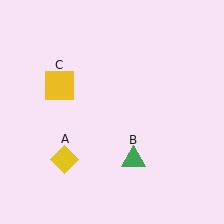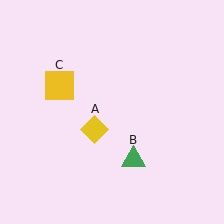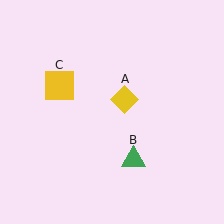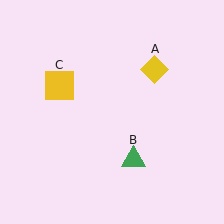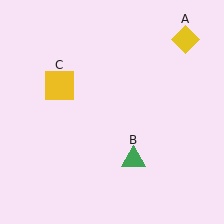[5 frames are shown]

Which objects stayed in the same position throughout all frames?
Green triangle (object B) and yellow square (object C) remained stationary.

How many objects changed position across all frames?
1 object changed position: yellow diamond (object A).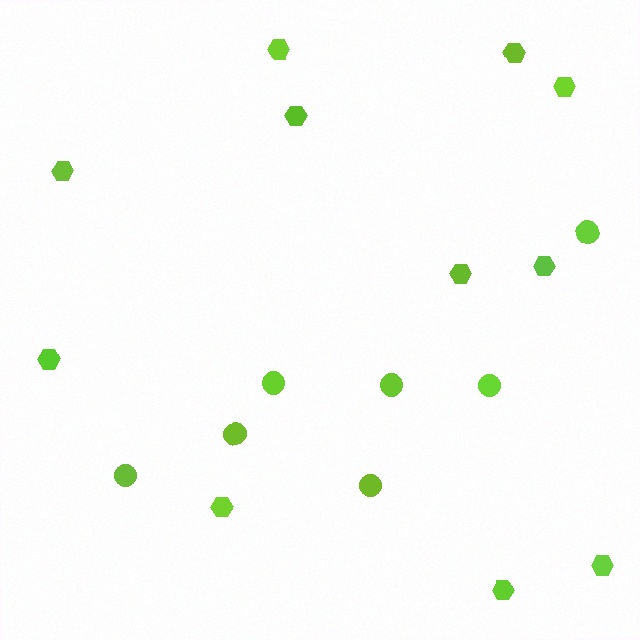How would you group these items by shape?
There are 2 groups: one group of hexagons (11) and one group of circles (7).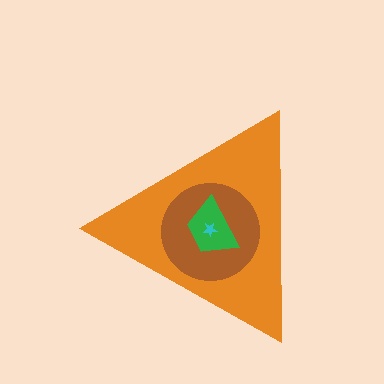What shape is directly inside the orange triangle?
The brown circle.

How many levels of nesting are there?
4.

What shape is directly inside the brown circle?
The green trapezoid.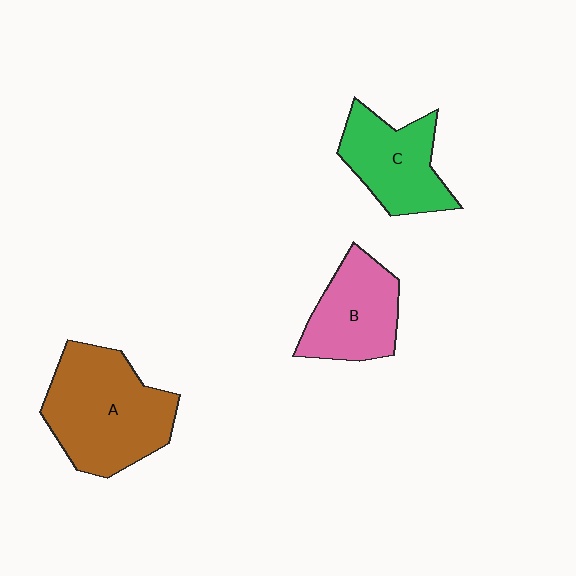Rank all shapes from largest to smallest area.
From largest to smallest: A (brown), C (green), B (pink).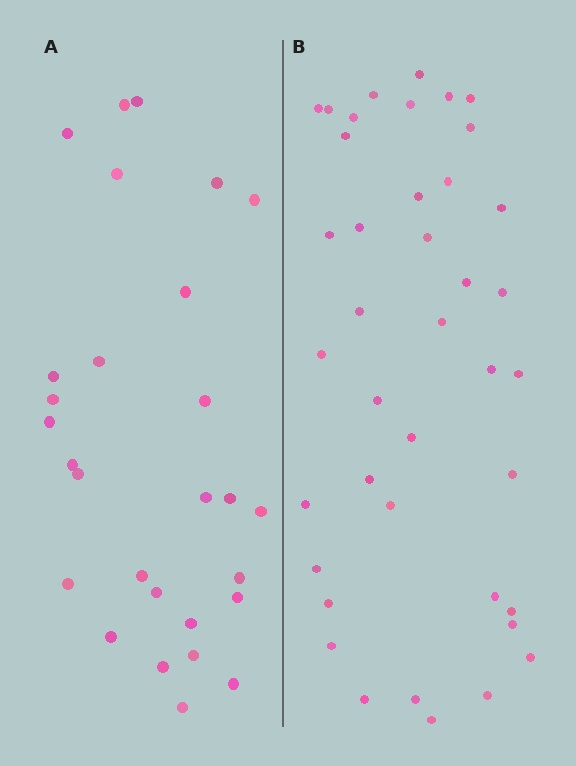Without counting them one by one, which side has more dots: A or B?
Region B (the right region) has more dots.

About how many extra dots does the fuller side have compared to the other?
Region B has roughly 12 or so more dots than region A.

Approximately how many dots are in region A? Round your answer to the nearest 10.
About 30 dots. (The exact count is 28, which rounds to 30.)